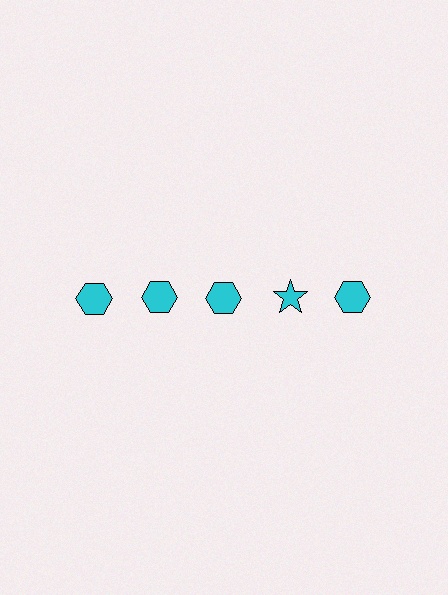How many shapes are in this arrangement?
There are 5 shapes arranged in a grid pattern.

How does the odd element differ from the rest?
It has a different shape: star instead of hexagon.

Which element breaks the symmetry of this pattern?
The cyan star in the top row, second from right column breaks the symmetry. All other shapes are cyan hexagons.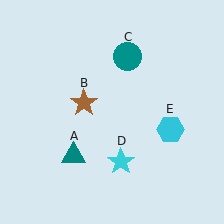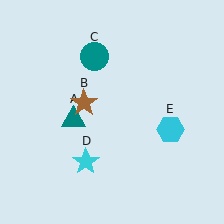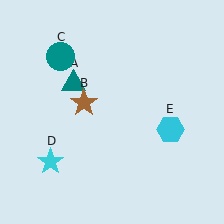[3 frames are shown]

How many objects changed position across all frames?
3 objects changed position: teal triangle (object A), teal circle (object C), cyan star (object D).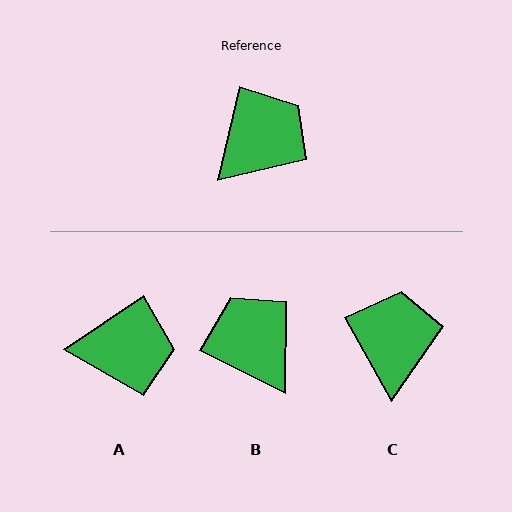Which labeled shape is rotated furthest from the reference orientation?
B, about 77 degrees away.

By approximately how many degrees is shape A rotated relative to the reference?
Approximately 42 degrees clockwise.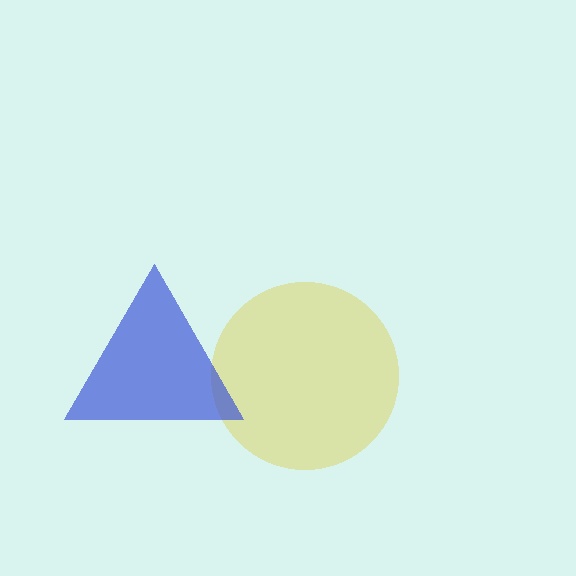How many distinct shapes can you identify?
There are 2 distinct shapes: a yellow circle, a blue triangle.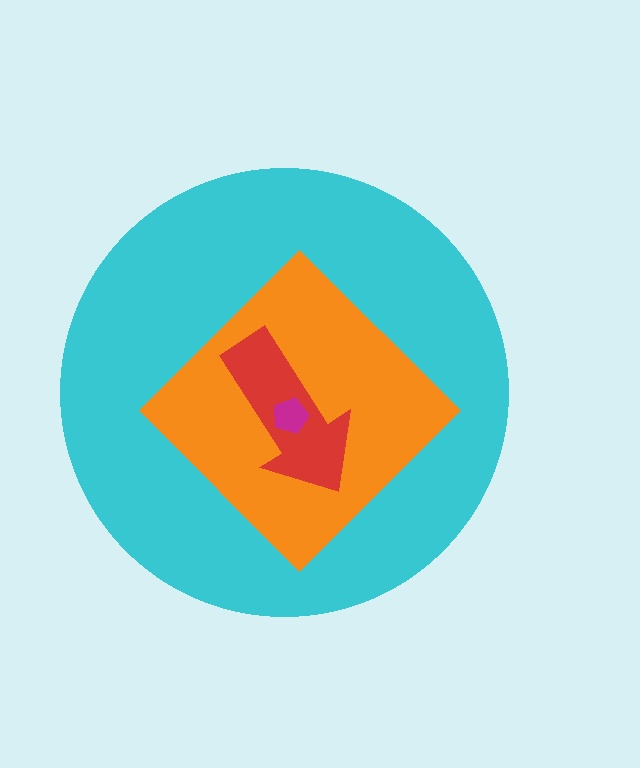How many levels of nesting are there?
4.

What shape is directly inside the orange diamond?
The red arrow.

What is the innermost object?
The magenta pentagon.